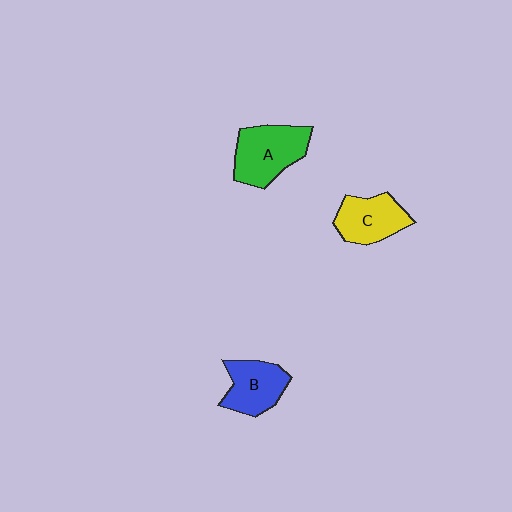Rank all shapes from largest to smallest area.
From largest to smallest: A (green), C (yellow), B (blue).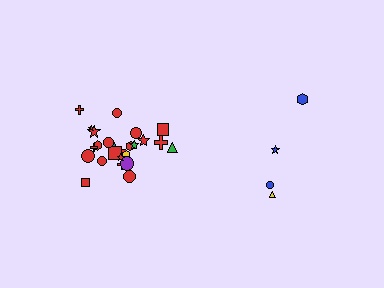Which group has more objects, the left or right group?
The left group.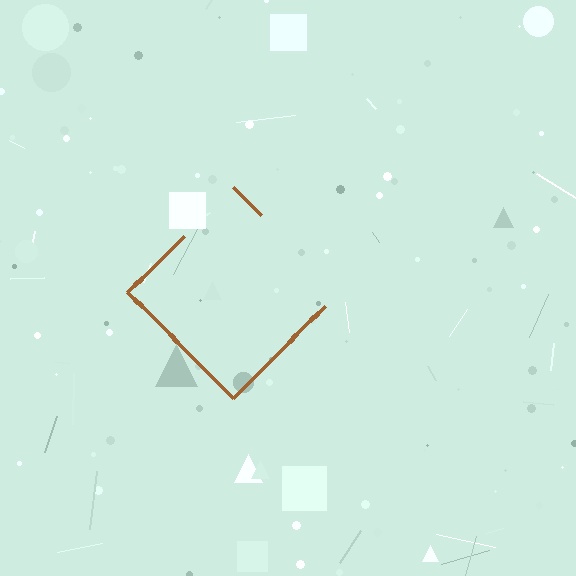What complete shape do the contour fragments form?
The contour fragments form a diamond.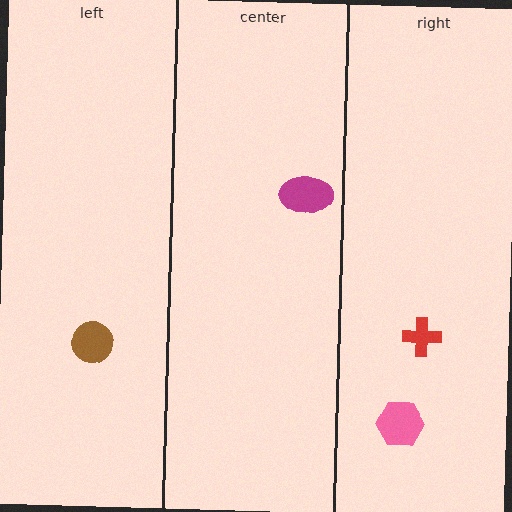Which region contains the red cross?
The right region.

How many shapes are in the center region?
1.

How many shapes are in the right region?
2.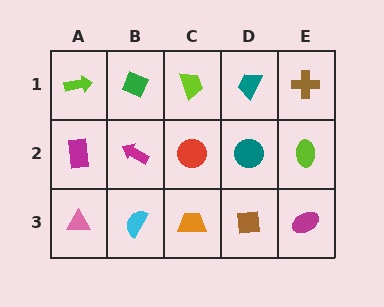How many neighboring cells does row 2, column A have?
3.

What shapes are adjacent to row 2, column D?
A teal trapezoid (row 1, column D), a brown square (row 3, column D), a red circle (row 2, column C), a lime ellipse (row 2, column E).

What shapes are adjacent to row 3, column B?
A magenta arrow (row 2, column B), a pink triangle (row 3, column A), an orange trapezoid (row 3, column C).